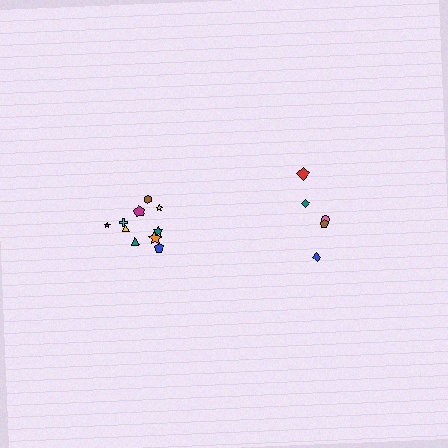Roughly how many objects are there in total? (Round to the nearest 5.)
Roughly 15 objects in total.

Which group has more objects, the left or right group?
The left group.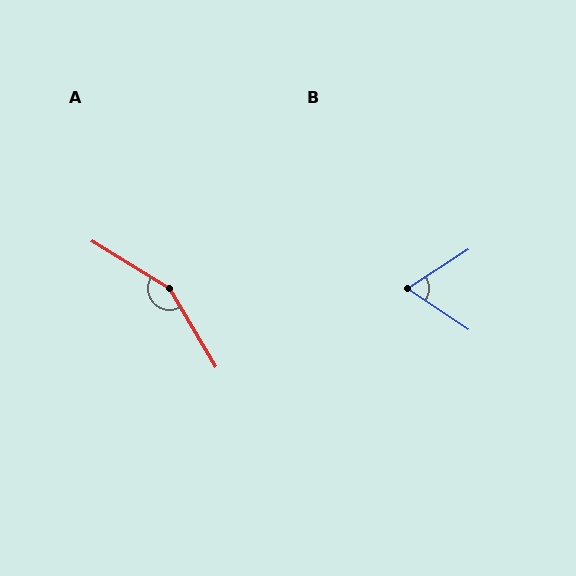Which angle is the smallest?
B, at approximately 67 degrees.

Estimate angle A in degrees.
Approximately 152 degrees.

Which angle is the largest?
A, at approximately 152 degrees.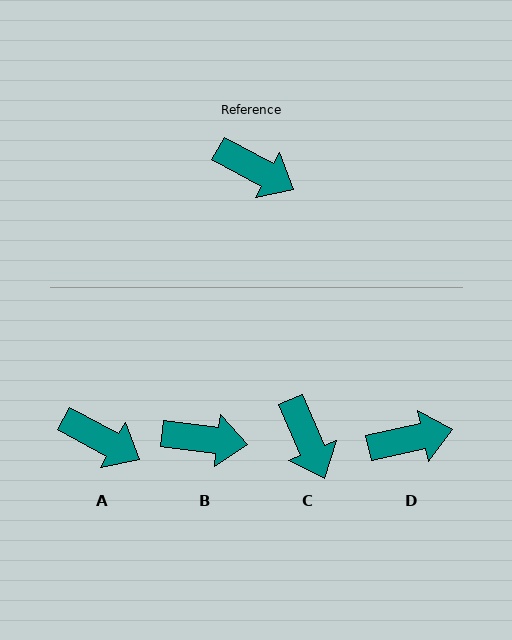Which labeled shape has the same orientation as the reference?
A.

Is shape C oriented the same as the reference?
No, it is off by about 39 degrees.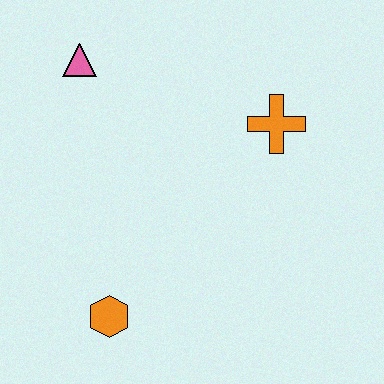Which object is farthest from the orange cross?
The orange hexagon is farthest from the orange cross.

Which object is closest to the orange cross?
The pink triangle is closest to the orange cross.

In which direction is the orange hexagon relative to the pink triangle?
The orange hexagon is below the pink triangle.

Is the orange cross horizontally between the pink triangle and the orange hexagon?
No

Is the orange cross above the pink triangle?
No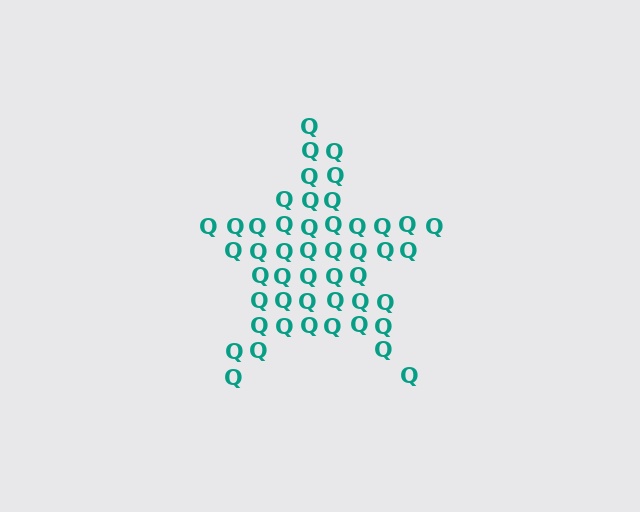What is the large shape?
The large shape is a star.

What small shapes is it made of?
It is made of small letter Q's.